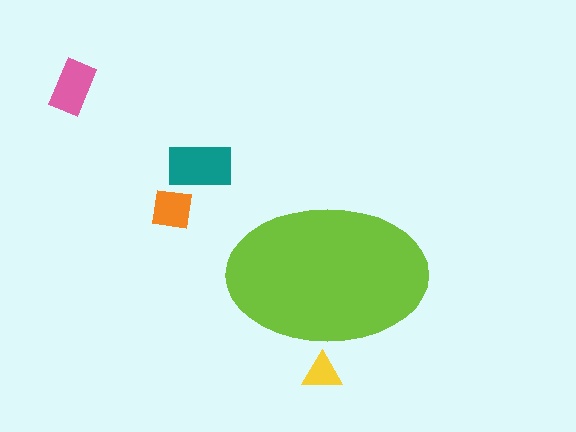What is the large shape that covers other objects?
A lime ellipse.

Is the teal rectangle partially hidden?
No, the teal rectangle is fully visible.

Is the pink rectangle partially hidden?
No, the pink rectangle is fully visible.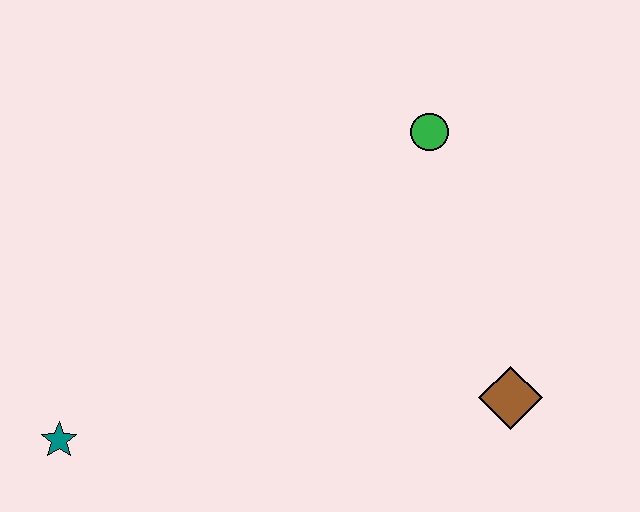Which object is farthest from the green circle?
The teal star is farthest from the green circle.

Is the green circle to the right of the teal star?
Yes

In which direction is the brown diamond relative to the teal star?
The brown diamond is to the right of the teal star.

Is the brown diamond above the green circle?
No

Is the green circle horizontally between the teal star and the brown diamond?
Yes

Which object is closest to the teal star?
The brown diamond is closest to the teal star.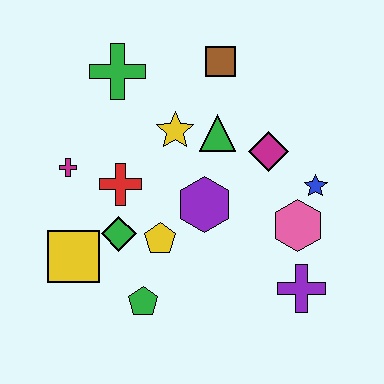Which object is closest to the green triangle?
The yellow star is closest to the green triangle.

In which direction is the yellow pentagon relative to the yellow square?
The yellow pentagon is to the right of the yellow square.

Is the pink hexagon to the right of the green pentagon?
Yes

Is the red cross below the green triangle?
Yes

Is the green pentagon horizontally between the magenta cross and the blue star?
Yes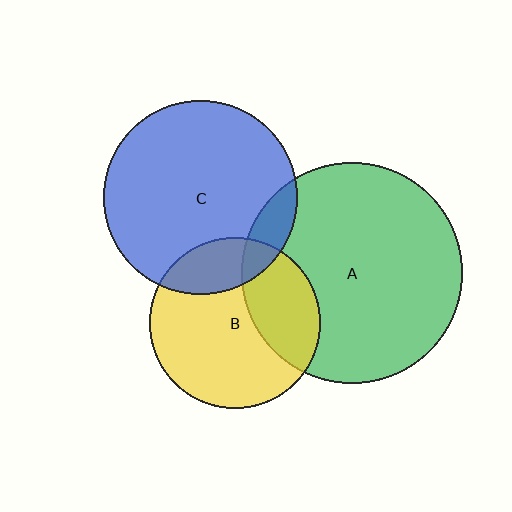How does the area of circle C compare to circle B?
Approximately 1.3 times.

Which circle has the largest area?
Circle A (green).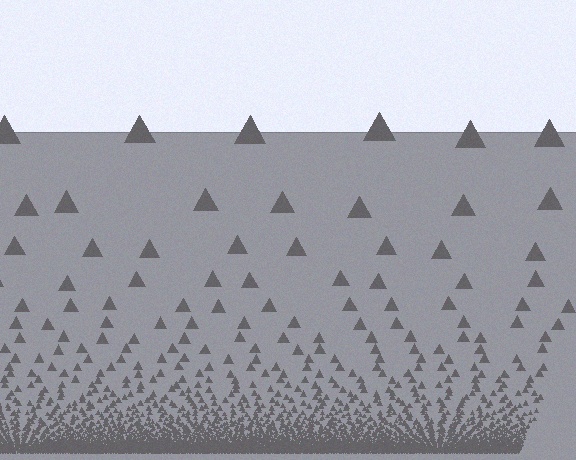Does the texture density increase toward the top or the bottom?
Density increases toward the bottom.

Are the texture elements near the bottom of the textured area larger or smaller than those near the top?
Smaller. The gradient is inverted — elements near the bottom are smaller and denser.